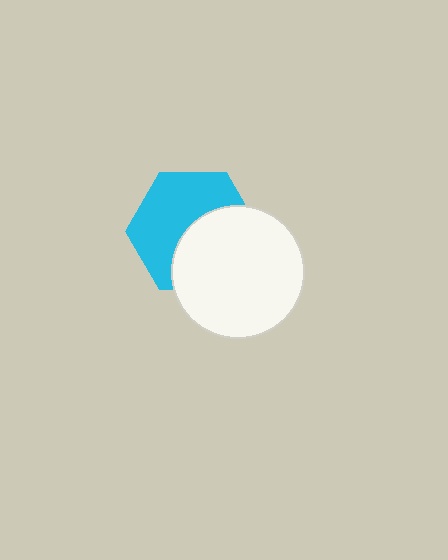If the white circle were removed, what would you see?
You would see the complete cyan hexagon.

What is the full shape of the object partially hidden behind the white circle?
The partially hidden object is a cyan hexagon.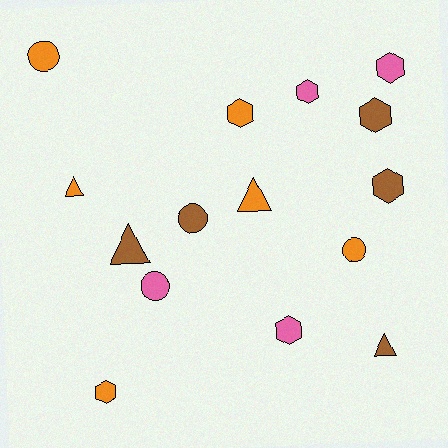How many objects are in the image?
There are 15 objects.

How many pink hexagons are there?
There are 3 pink hexagons.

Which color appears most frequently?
Orange, with 6 objects.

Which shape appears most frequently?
Hexagon, with 7 objects.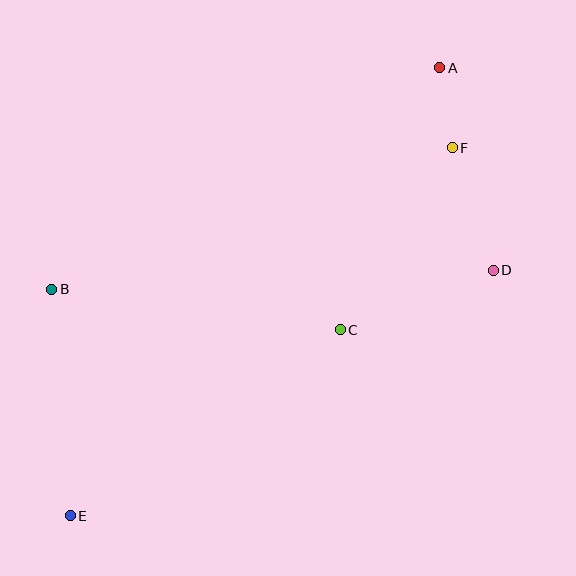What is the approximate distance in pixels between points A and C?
The distance between A and C is approximately 280 pixels.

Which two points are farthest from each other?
Points A and E are farthest from each other.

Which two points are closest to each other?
Points A and F are closest to each other.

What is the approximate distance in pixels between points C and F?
The distance between C and F is approximately 213 pixels.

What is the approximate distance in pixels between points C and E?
The distance between C and E is approximately 328 pixels.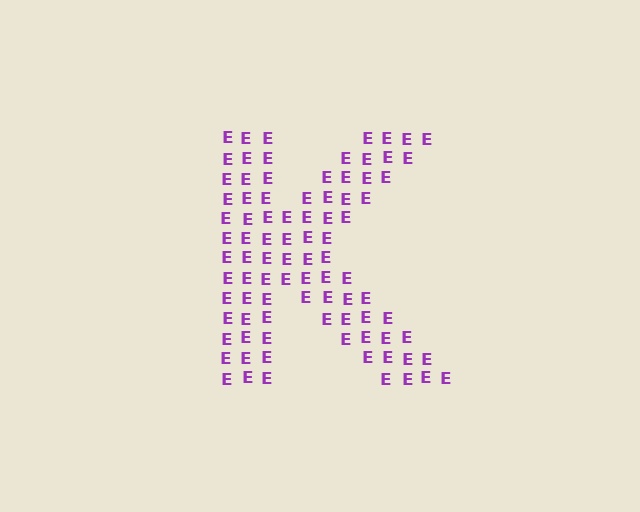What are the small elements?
The small elements are letter E's.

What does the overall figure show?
The overall figure shows the letter K.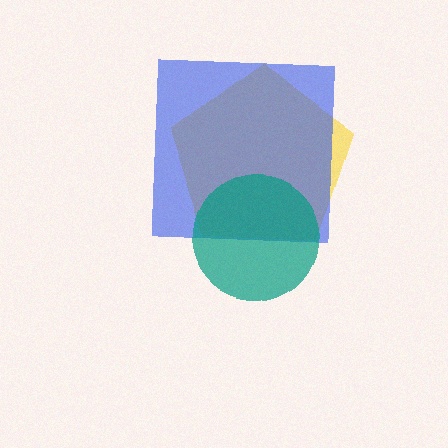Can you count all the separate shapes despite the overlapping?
Yes, there are 3 separate shapes.